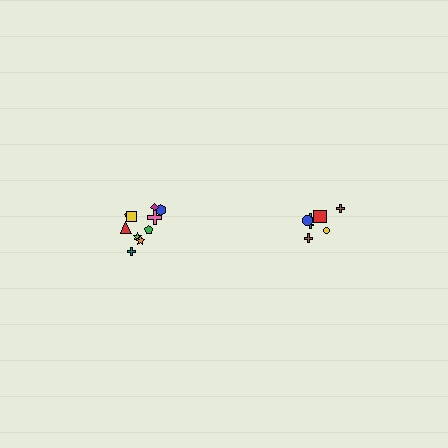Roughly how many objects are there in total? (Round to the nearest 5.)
Roughly 15 objects in total.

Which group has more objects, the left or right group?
The left group.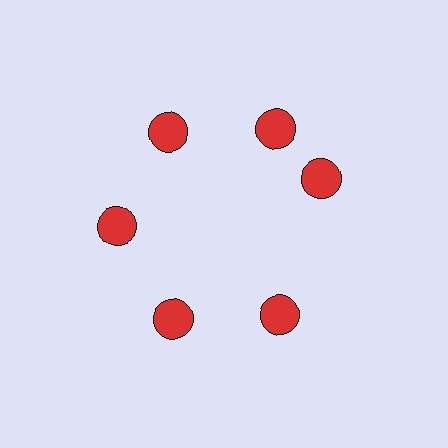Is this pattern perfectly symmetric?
No. The 6 red circles are arranged in a ring, but one element near the 3 o'clock position is rotated out of alignment along the ring, breaking the 6-fold rotational symmetry.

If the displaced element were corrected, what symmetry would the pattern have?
It would have 6-fold rotational symmetry — the pattern would map onto itself every 60 degrees.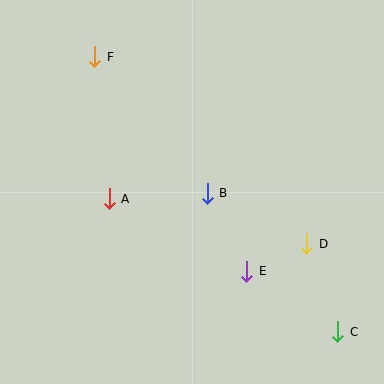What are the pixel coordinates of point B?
Point B is at (207, 193).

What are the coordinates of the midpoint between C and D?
The midpoint between C and D is at (322, 288).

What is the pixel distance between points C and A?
The distance between C and A is 265 pixels.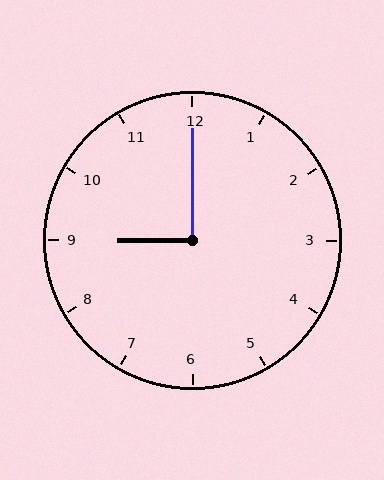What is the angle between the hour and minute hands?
Approximately 90 degrees.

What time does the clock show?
9:00.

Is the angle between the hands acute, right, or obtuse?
It is right.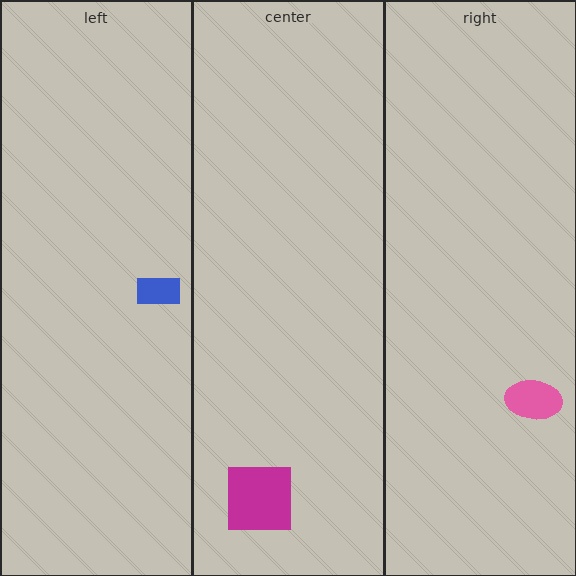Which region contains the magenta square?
The center region.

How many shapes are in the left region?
1.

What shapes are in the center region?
The magenta square.